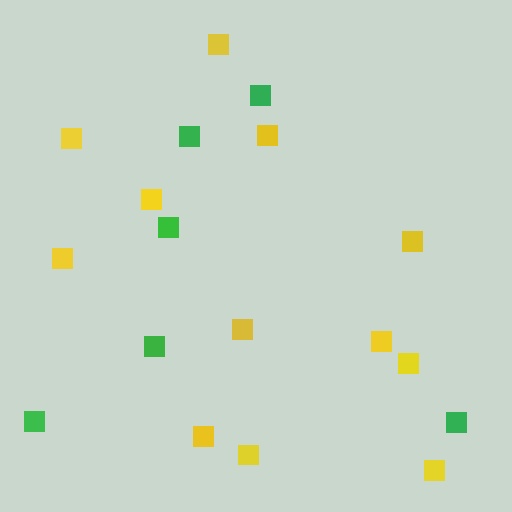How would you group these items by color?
There are 2 groups: one group of green squares (6) and one group of yellow squares (12).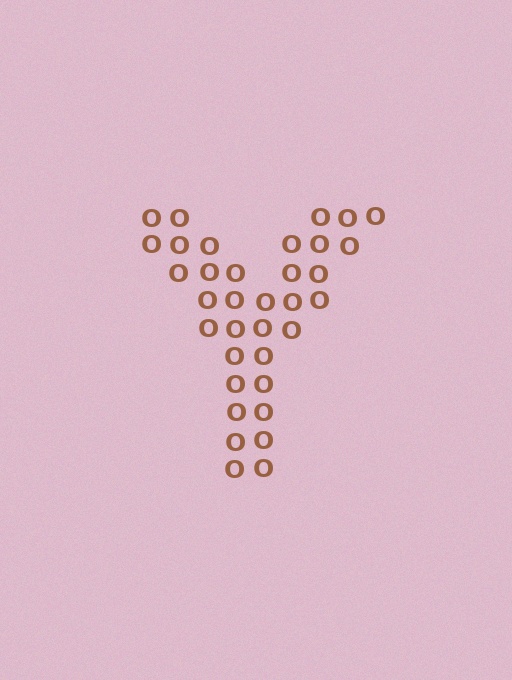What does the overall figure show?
The overall figure shows the letter Y.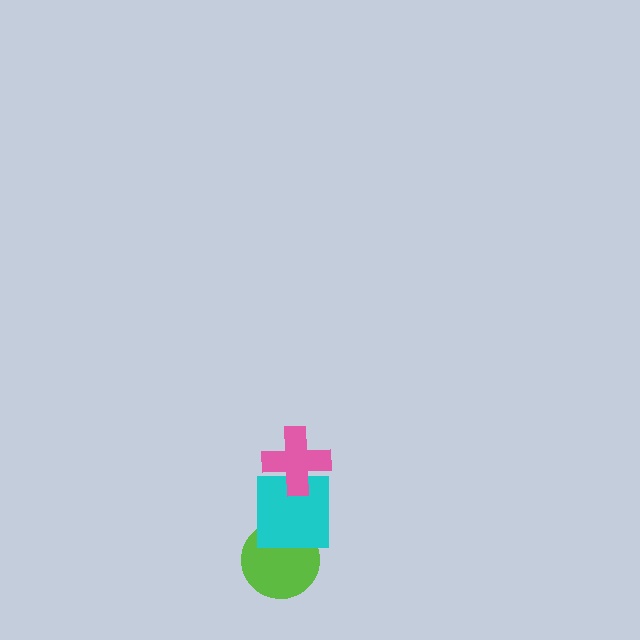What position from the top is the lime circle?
The lime circle is 3rd from the top.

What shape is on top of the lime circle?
The cyan square is on top of the lime circle.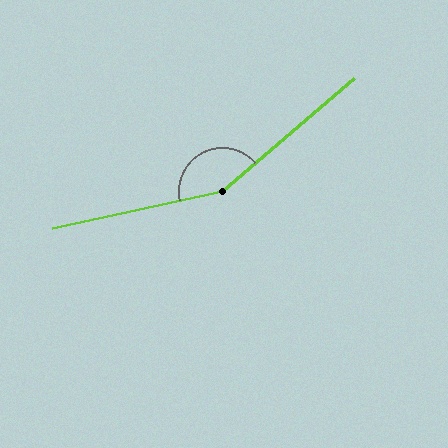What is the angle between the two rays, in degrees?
Approximately 151 degrees.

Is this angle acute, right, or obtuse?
It is obtuse.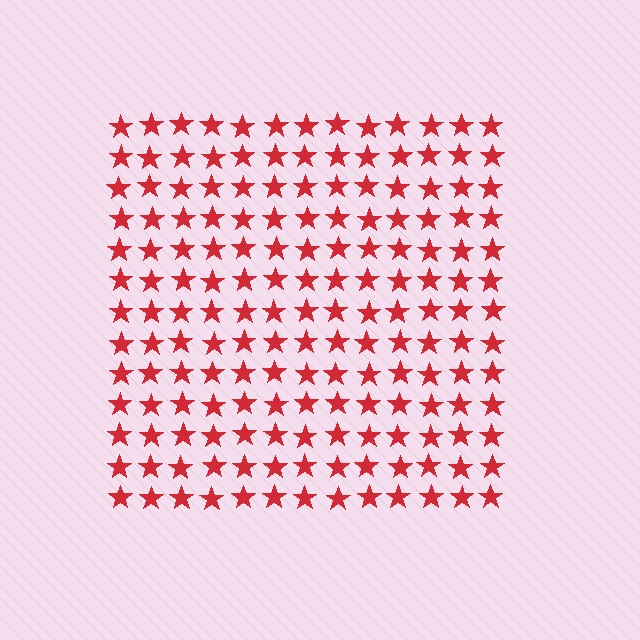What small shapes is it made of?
It is made of small stars.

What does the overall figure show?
The overall figure shows a square.